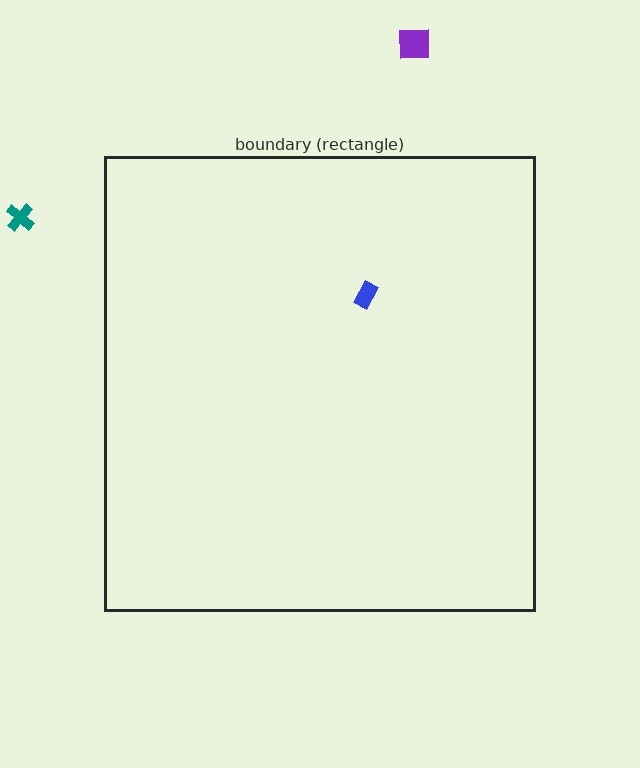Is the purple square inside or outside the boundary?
Outside.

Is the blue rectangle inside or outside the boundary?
Inside.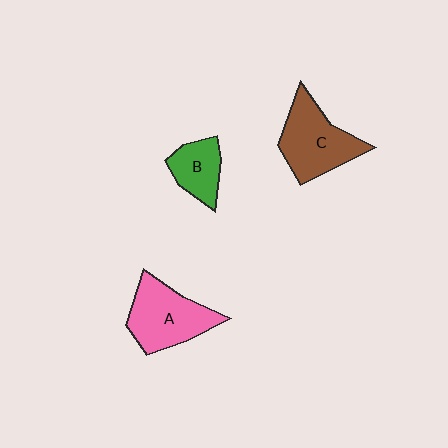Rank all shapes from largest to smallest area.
From largest to smallest: A (pink), C (brown), B (green).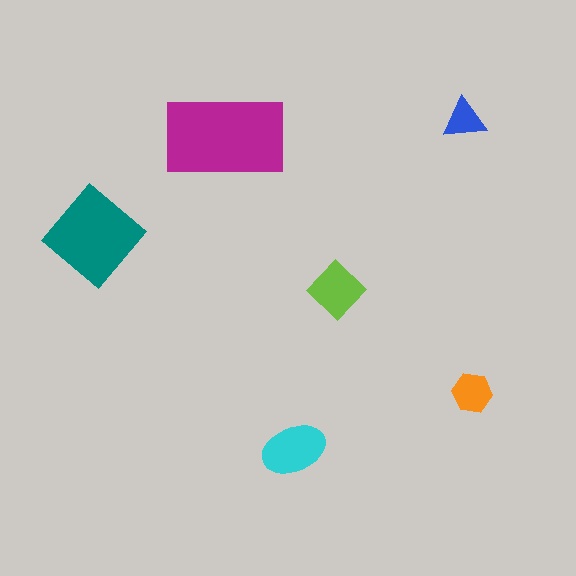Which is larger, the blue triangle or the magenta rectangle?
The magenta rectangle.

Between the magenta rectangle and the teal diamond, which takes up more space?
The magenta rectangle.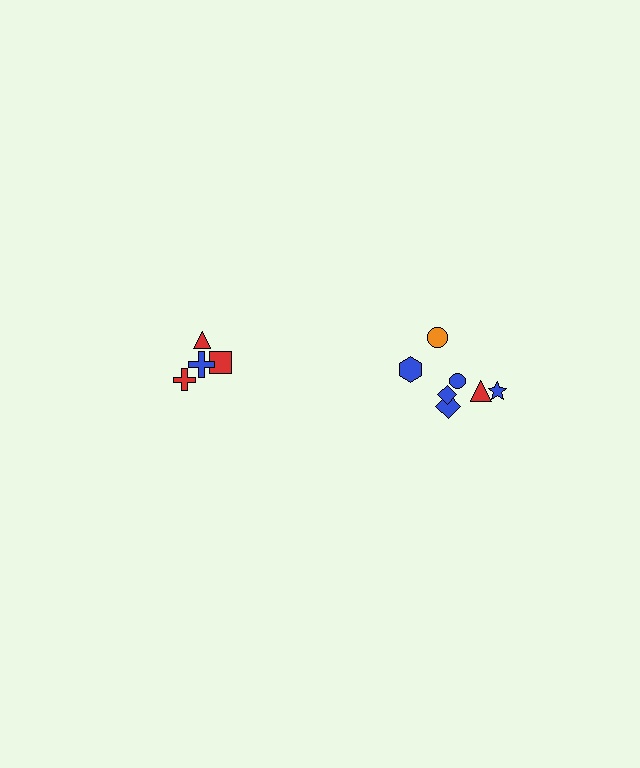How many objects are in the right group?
There are 7 objects.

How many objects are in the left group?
There are 4 objects.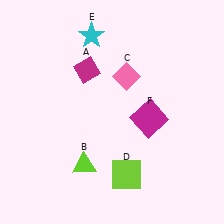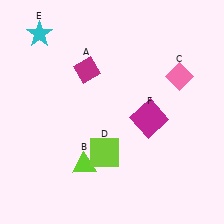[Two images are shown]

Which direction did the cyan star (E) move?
The cyan star (E) moved left.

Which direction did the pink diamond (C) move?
The pink diamond (C) moved right.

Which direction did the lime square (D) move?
The lime square (D) moved up.